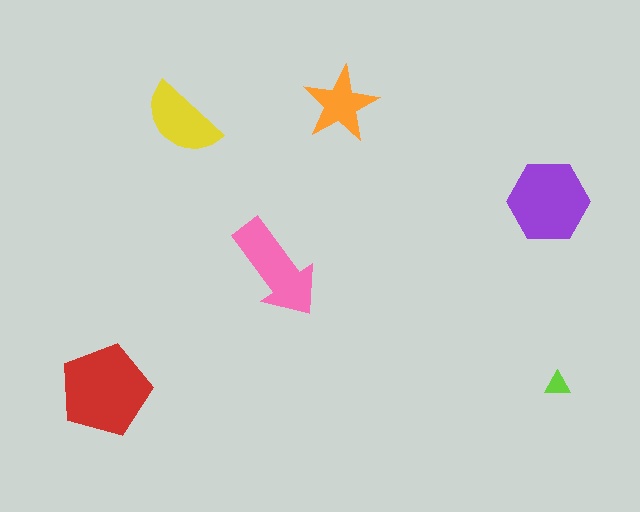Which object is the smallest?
The lime triangle.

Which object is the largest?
The red pentagon.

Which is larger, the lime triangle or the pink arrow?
The pink arrow.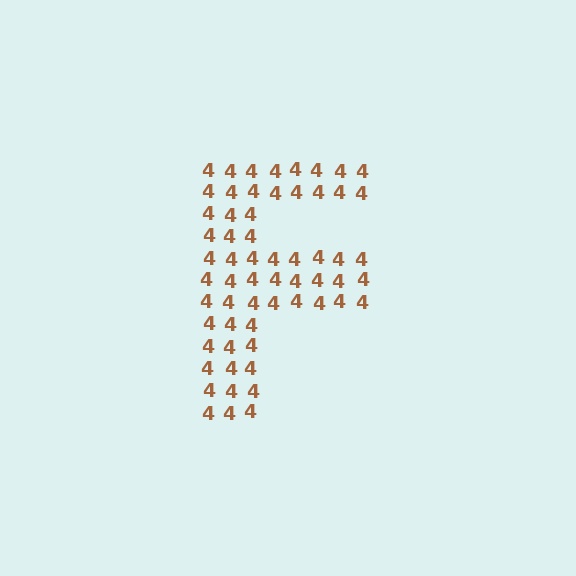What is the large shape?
The large shape is the letter F.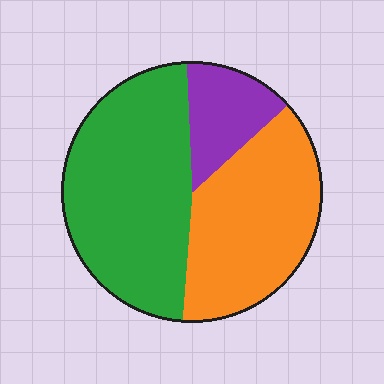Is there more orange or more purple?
Orange.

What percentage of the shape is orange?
Orange covers roughly 40% of the shape.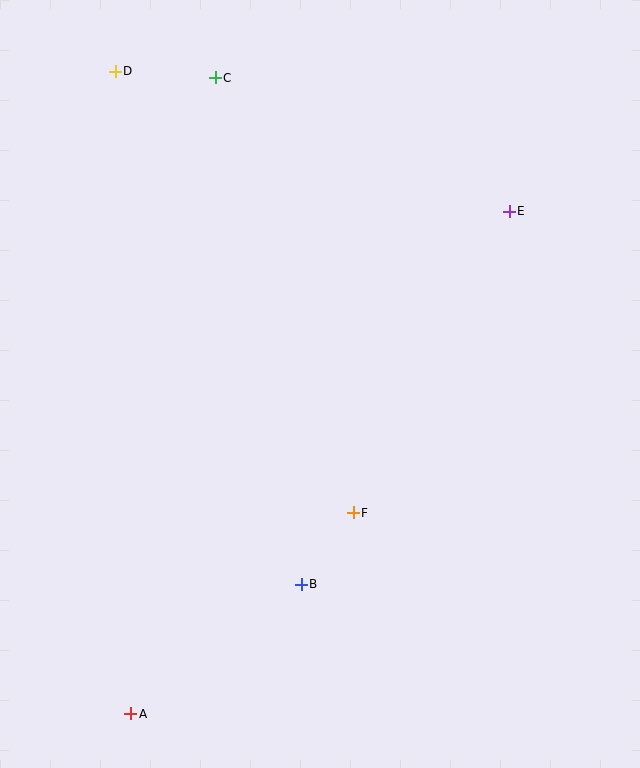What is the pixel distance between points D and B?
The distance between D and B is 546 pixels.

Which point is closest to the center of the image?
Point F at (353, 513) is closest to the center.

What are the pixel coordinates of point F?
Point F is at (353, 513).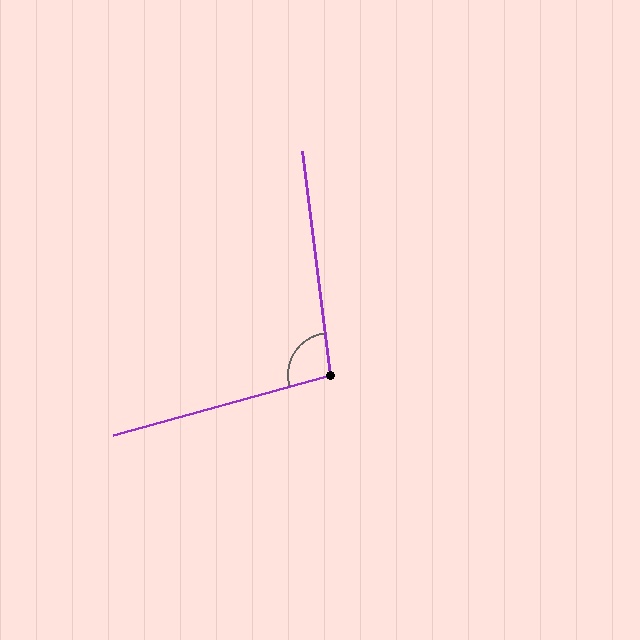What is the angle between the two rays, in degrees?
Approximately 98 degrees.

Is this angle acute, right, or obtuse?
It is obtuse.